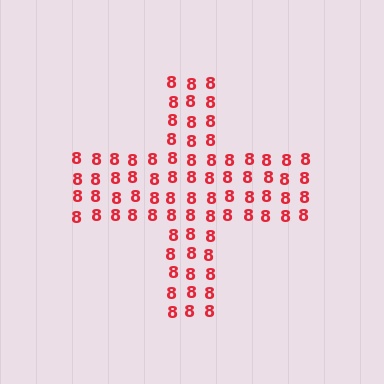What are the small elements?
The small elements are digit 8's.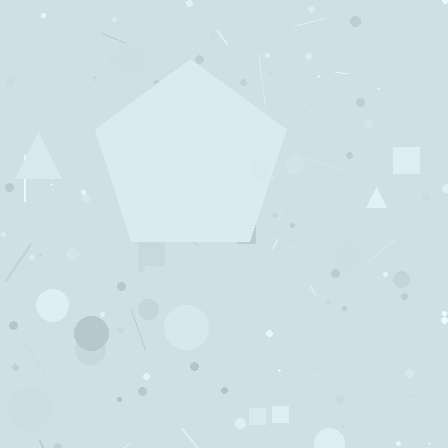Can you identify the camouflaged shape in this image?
The camouflaged shape is a pentagon.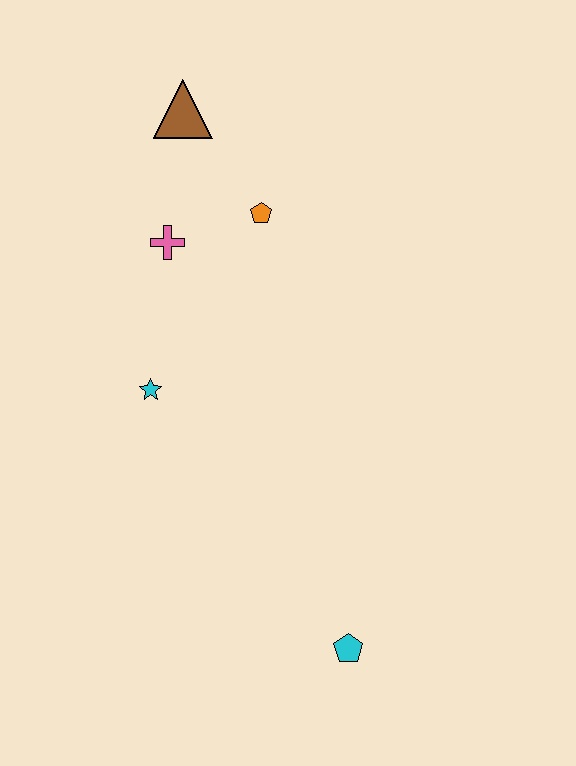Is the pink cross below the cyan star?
No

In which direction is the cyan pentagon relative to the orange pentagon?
The cyan pentagon is below the orange pentagon.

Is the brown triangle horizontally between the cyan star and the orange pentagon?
Yes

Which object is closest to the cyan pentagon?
The cyan star is closest to the cyan pentagon.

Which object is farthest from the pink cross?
The cyan pentagon is farthest from the pink cross.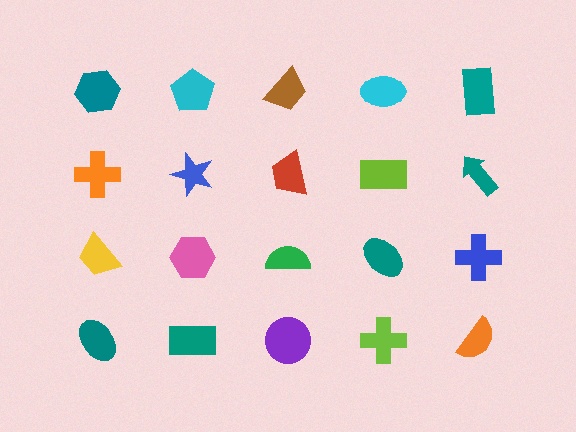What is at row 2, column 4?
A lime rectangle.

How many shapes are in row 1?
5 shapes.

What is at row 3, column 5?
A blue cross.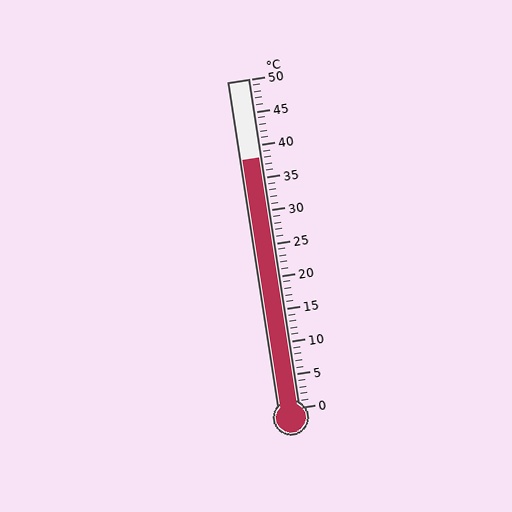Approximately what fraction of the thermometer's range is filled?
The thermometer is filled to approximately 75% of its range.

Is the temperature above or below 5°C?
The temperature is above 5°C.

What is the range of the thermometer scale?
The thermometer scale ranges from 0°C to 50°C.